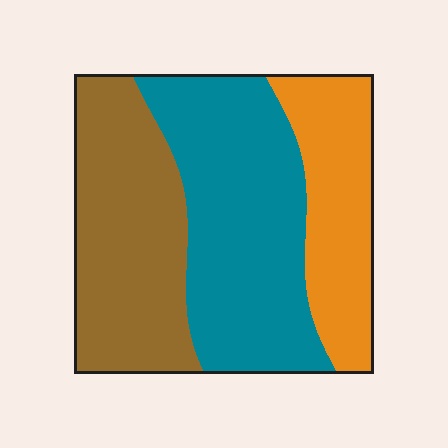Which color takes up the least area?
Orange, at roughly 25%.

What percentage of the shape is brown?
Brown takes up about one third (1/3) of the shape.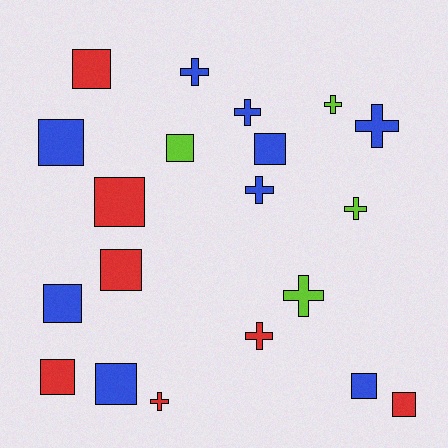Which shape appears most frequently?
Square, with 11 objects.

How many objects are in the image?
There are 20 objects.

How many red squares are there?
There are 5 red squares.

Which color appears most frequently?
Blue, with 9 objects.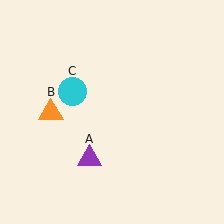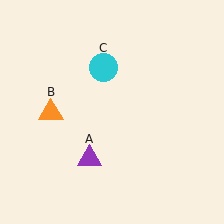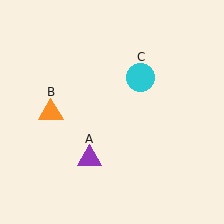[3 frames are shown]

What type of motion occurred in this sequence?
The cyan circle (object C) rotated clockwise around the center of the scene.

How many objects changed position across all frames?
1 object changed position: cyan circle (object C).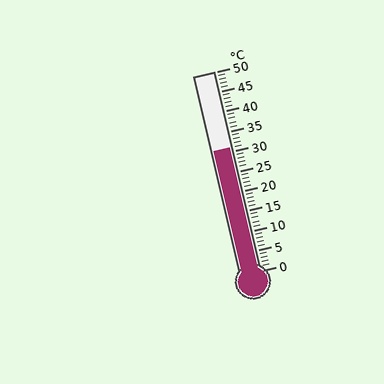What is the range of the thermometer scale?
The thermometer scale ranges from 0°C to 50°C.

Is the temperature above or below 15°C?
The temperature is above 15°C.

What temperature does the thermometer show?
The thermometer shows approximately 31°C.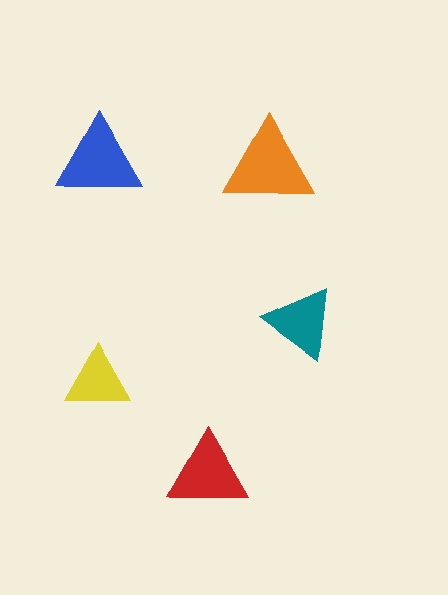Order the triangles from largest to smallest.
the orange one, the blue one, the red one, the teal one, the yellow one.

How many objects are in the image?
There are 5 objects in the image.